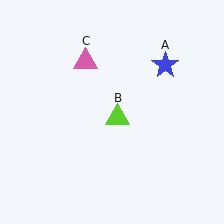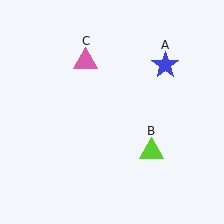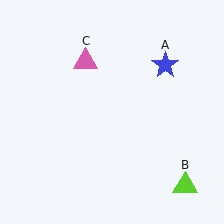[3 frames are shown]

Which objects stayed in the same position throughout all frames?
Blue star (object A) and pink triangle (object C) remained stationary.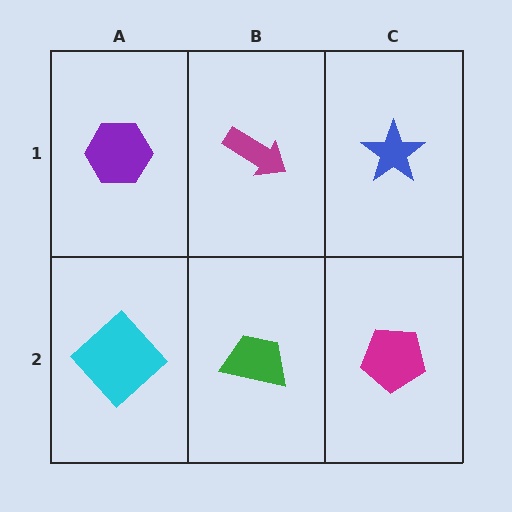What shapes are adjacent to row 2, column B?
A magenta arrow (row 1, column B), a cyan diamond (row 2, column A), a magenta pentagon (row 2, column C).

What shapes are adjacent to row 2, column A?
A purple hexagon (row 1, column A), a green trapezoid (row 2, column B).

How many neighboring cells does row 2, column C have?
2.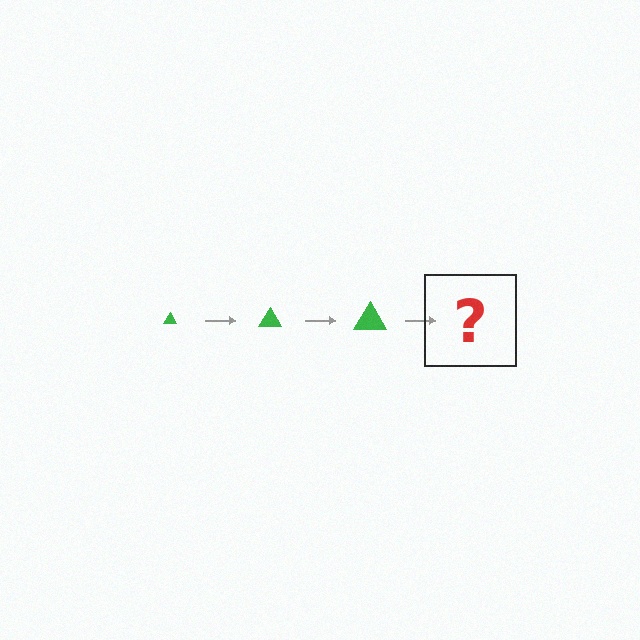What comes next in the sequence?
The next element should be a green triangle, larger than the previous one.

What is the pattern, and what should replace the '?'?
The pattern is that the triangle gets progressively larger each step. The '?' should be a green triangle, larger than the previous one.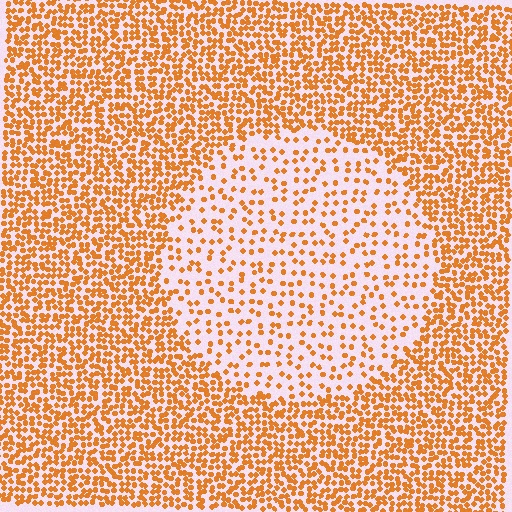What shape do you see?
I see a circle.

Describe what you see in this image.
The image contains small orange elements arranged at two different densities. A circle-shaped region is visible where the elements are less densely packed than the surrounding area.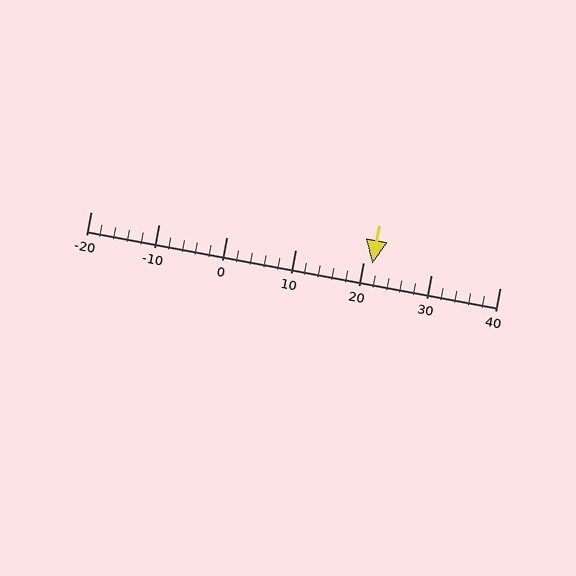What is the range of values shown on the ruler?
The ruler shows values from -20 to 40.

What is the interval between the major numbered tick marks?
The major tick marks are spaced 10 units apart.